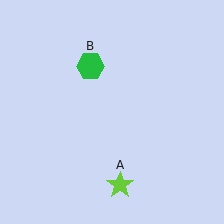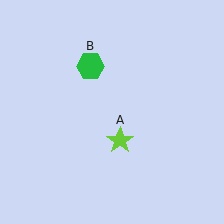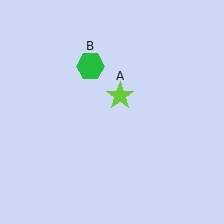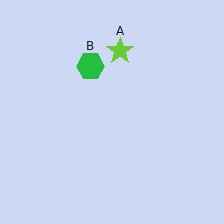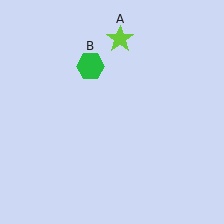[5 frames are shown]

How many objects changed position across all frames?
1 object changed position: lime star (object A).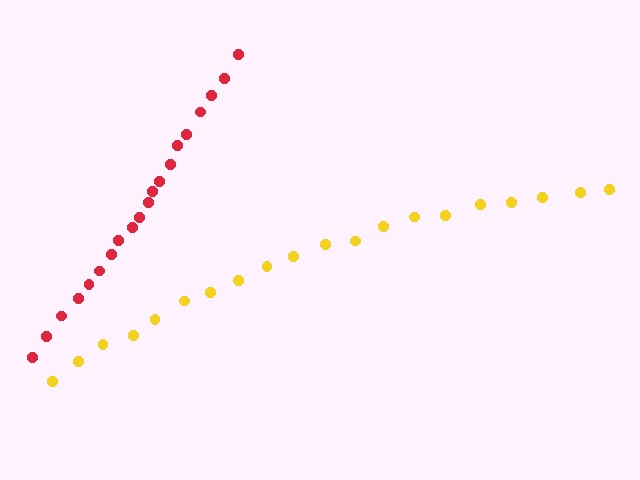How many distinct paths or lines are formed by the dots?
There are 2 distinct paths.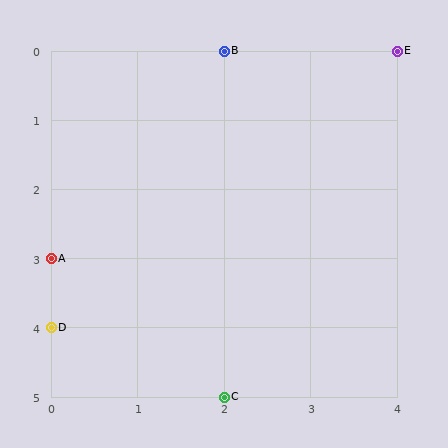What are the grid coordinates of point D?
Point D is at grid coordinates (0, 4).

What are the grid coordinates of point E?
Point E is at grid coordinates (4, 0).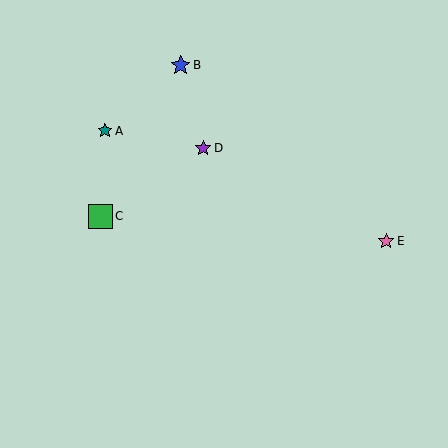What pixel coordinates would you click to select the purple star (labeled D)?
Click at (203, 148) to select the purple star D.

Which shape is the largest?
The green square (labeled C) is the largest.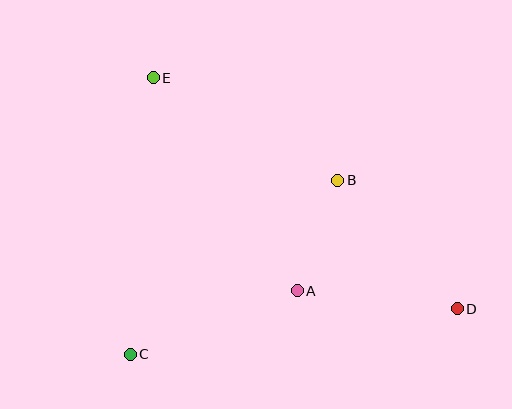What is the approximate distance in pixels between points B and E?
The distance between B and E is approximately 211 pixels.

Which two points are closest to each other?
Points A and B are closest to each other.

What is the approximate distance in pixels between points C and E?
The distance between C and E is approximately 278 pixels.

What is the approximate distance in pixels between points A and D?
The distance between A and D is approximately 161 pixels.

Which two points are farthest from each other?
Points D and E are farthest from each other.